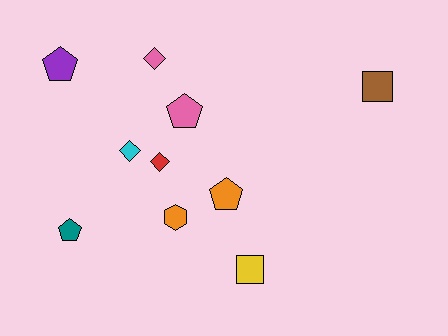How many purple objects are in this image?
There is 1 purple object.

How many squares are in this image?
There are 2 squares.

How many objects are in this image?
There are 10 objects.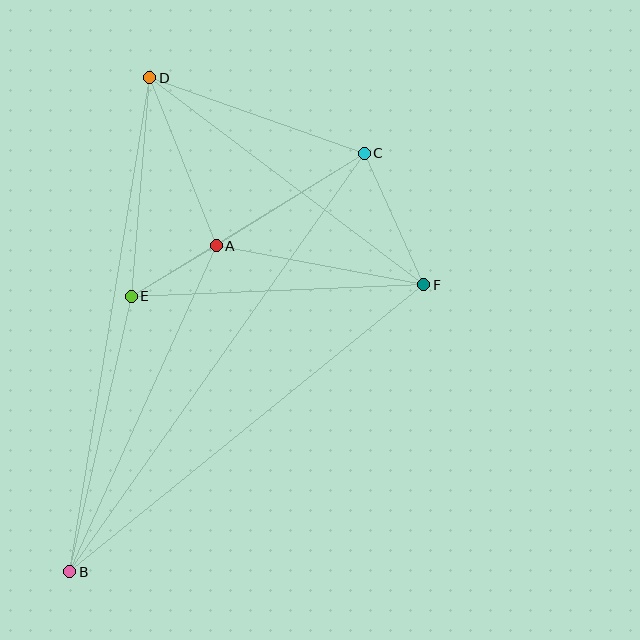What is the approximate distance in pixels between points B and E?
The distance between B and E is approximately 283 pixels.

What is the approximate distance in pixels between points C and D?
The distance between C and D is approximately 228 pixels.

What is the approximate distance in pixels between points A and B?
The distance between A and B is approximately 358 pixels.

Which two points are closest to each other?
Points A and E are closest to each other.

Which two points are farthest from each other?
Points B and C are farthest from each other.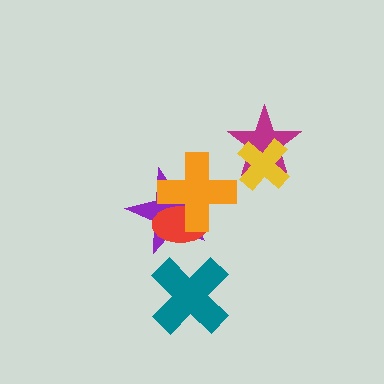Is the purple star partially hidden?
Yes, it is partially covered by another shape.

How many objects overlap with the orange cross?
2 objects overlap with the orange cross.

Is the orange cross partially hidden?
No, no other shape covers it.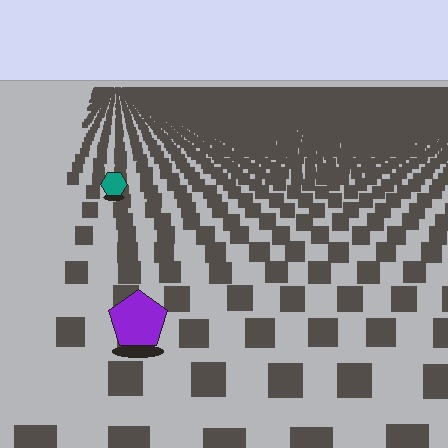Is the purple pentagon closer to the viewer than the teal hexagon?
Yes. The purple pentagon is closer — you can tell from the texture gradient: the ground texture is coarser near it.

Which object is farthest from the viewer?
The teal hexagon is farthest from the viewer. It appears smaller and the ground texture around it is denser.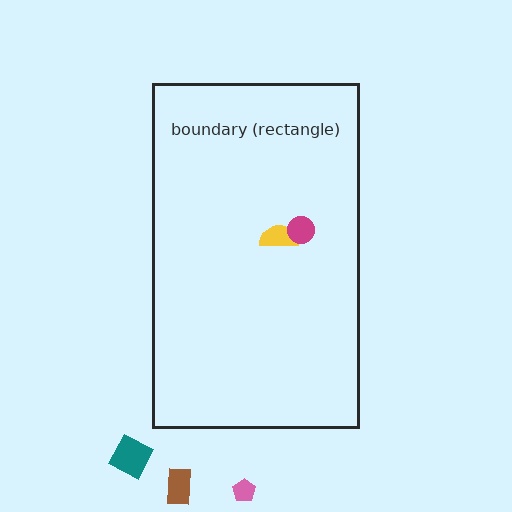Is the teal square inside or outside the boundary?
Outside.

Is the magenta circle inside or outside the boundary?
Inside.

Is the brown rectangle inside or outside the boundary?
Outside.